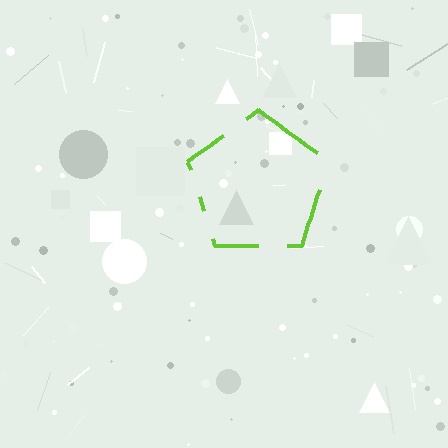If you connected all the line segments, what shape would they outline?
They would outline a pentagon.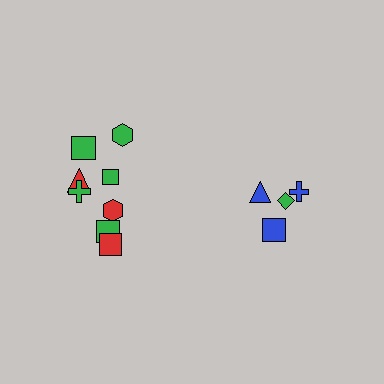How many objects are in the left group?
There are 8 objects.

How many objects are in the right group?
There are 4 objects.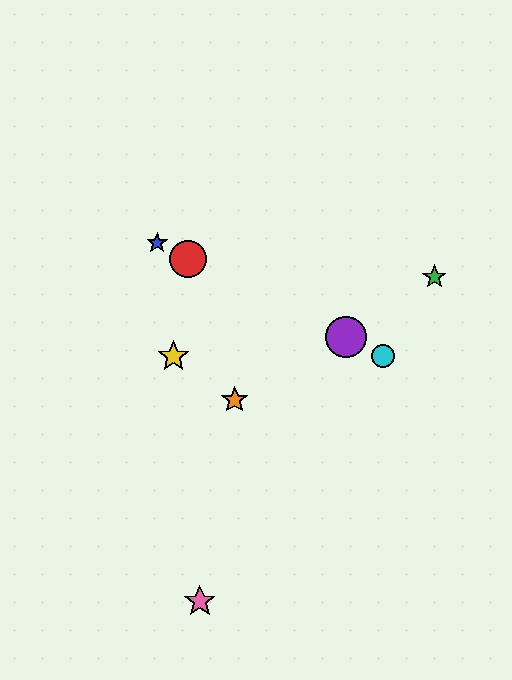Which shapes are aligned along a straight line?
The red circle, the blue star, the purple circle, the cyan circle are aligned along a straight line.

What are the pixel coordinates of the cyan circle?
The cyan circle is at (383, 356).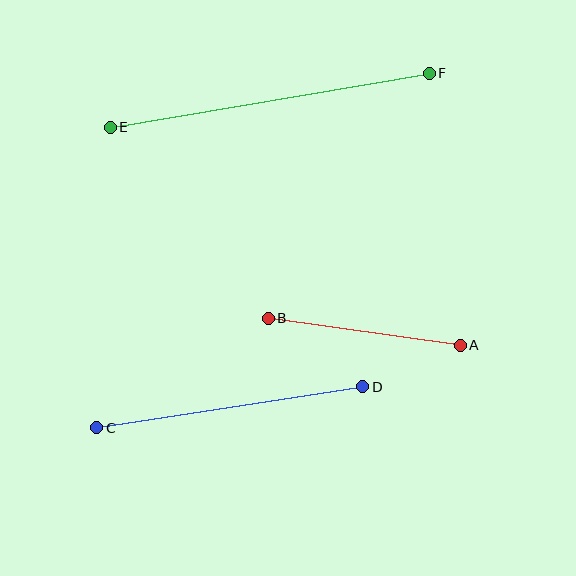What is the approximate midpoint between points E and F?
The midpoint is at approximately (270, 100) pixels.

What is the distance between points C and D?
The distance is approximately 269 pixels.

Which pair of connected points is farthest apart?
Points E and F are farthest apart.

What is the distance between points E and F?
The distance is approximately 323 pixels.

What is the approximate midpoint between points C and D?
The midpoint is at approximately (230, 407) pixels.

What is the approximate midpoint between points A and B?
The midpoint is at approximately (364, 332) pixels.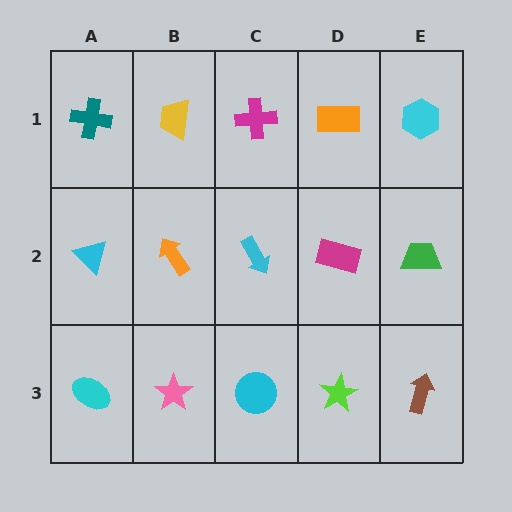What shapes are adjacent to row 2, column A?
A teal cross (row 1, column A), a cyan ellipse (row 3, column A), an orange arrow (row 2, column B).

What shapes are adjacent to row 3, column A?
A cyan triangle (row 2, column A), a pink star (row 3, column B).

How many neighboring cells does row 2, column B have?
4.